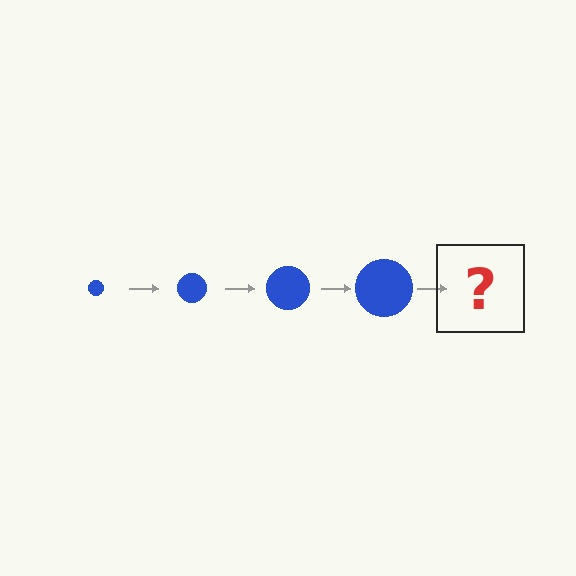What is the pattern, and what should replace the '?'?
The pattern is that the circle gets progressively larger each step. The '?' should be a blue circle, larger than the previous one.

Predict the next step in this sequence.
The next step is a blue circle, larger than the previous one.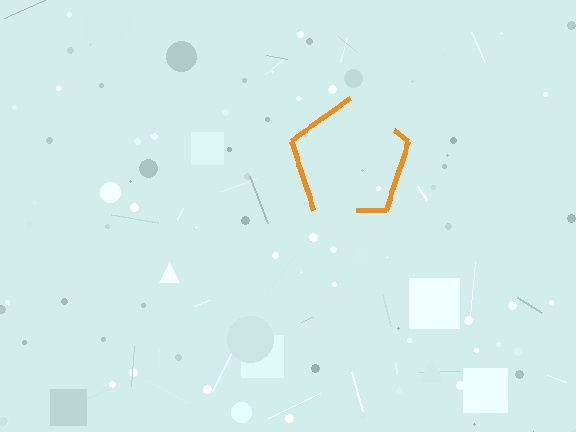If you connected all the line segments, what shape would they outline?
They would outline a pentagon.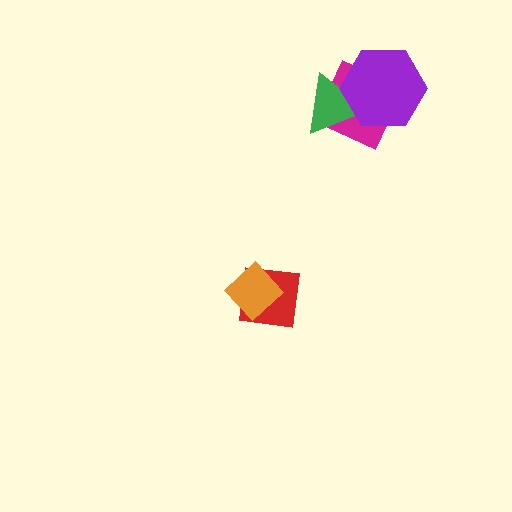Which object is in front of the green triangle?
The purple hexagon is in front of the green triangle.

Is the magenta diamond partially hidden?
Yes, it is partially covered by another shape.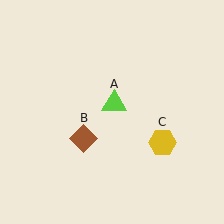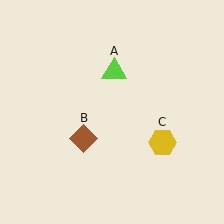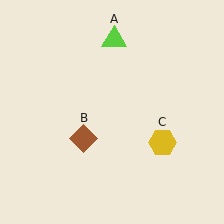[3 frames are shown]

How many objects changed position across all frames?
1 object changed position: lime triangle (object A).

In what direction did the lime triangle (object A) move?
The lime triangle (object A) moved up.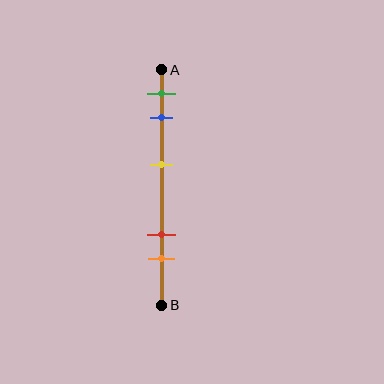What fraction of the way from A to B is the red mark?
The red mark is approximately 70% (0.7) of the way from A to B.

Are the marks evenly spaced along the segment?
No, the marks are not evenly spaced.